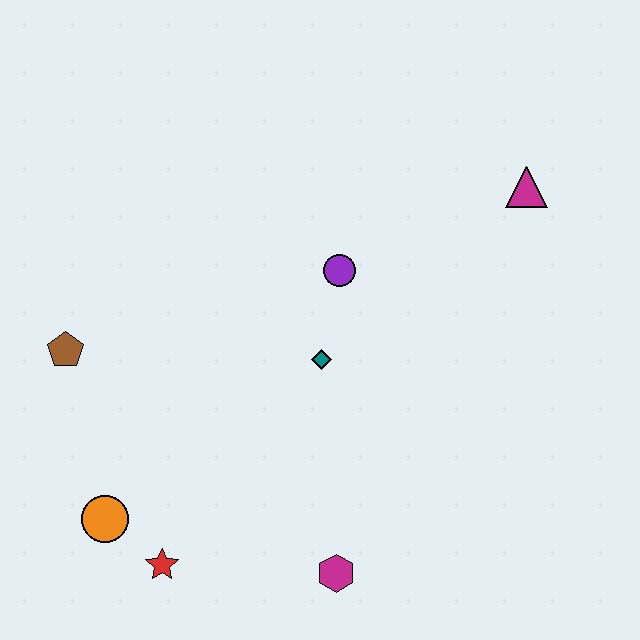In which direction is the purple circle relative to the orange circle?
The purple circle is above the orange circle.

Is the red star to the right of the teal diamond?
No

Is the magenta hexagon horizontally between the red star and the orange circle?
No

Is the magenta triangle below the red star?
No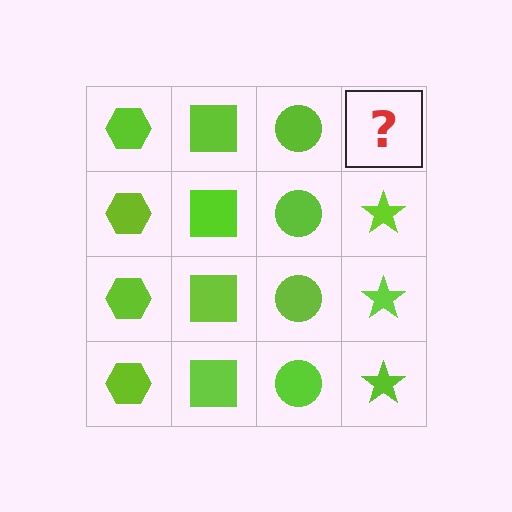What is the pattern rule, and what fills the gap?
The rule is that each column has a consistent shape. The gap should be filled with a lime star.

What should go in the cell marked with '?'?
The missing cell should contain a lime star.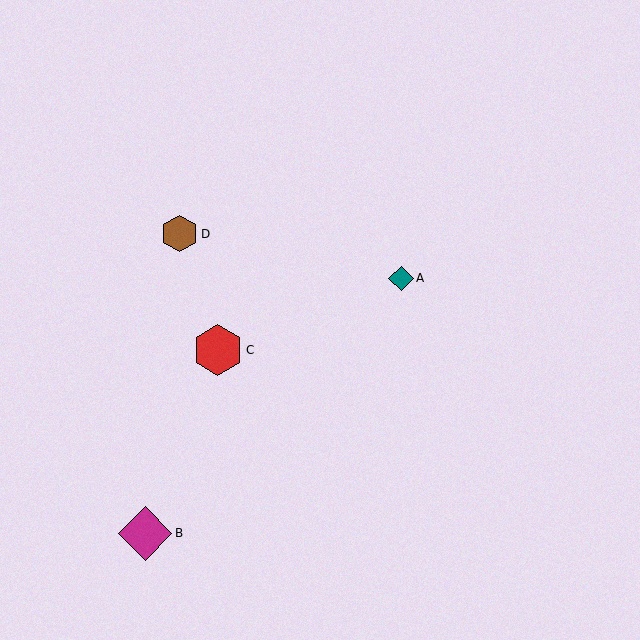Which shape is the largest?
The magenta diamond (labeled B) is the largest.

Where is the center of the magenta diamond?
The center of the magenta diamond is at (145, 533).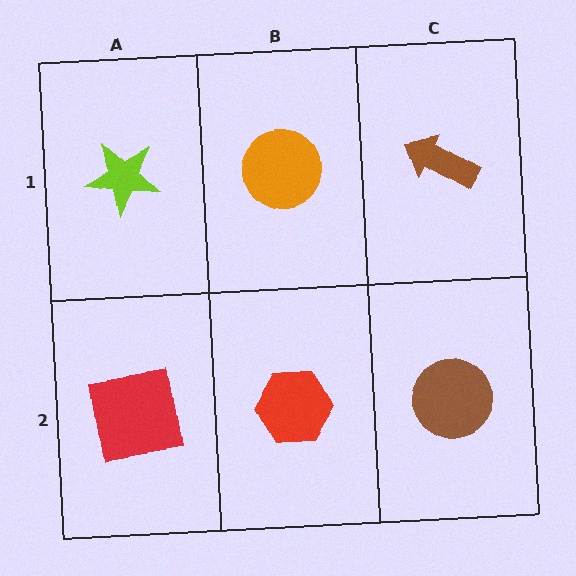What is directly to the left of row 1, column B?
A lime star.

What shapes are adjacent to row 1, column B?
A red hexagon (row 2, column B), a lime star (row 1, column A), a brown arrow (row 1, column C).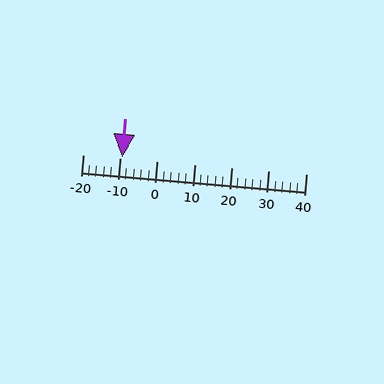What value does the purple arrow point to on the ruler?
The purple arrow points to approximately -9.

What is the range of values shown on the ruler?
The ruler shows values from -20 to 40.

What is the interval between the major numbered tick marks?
The major tick marks are spaced 10 units apart.